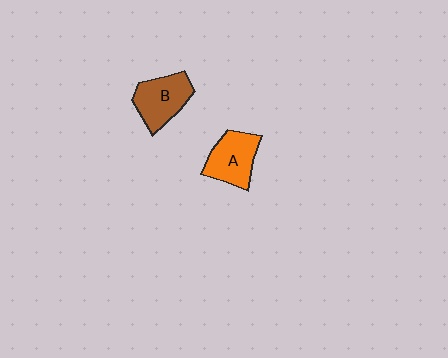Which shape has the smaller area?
Shape A (orange).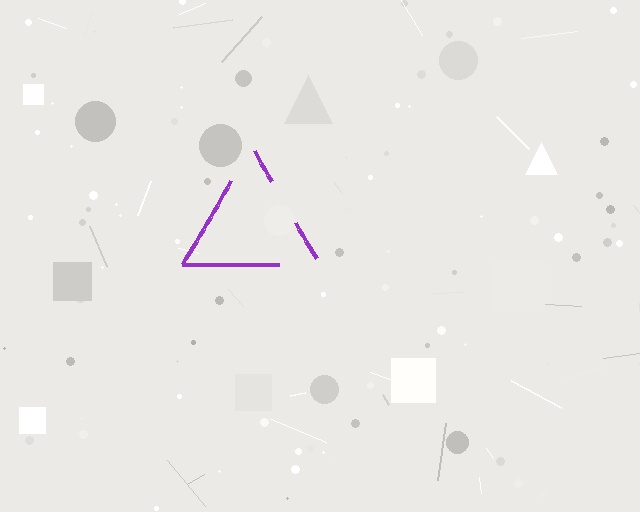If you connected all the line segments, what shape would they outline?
They would outline a triangle.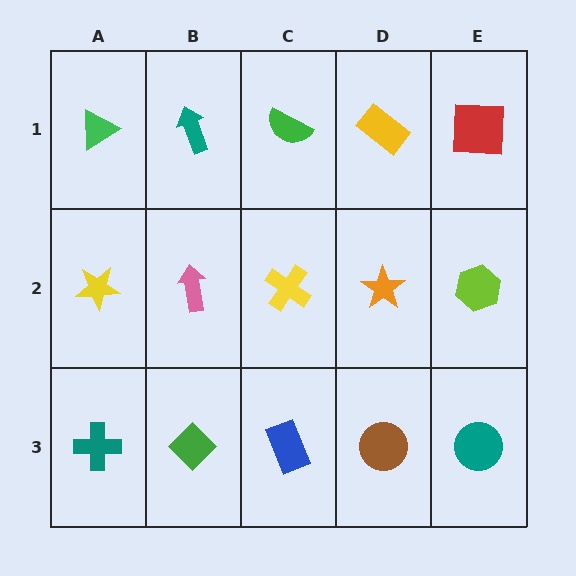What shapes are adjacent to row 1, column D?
An orange star (row 2, column D), a green semicircle (row 1, column C), a red square (row 1, column E).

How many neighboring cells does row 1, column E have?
2.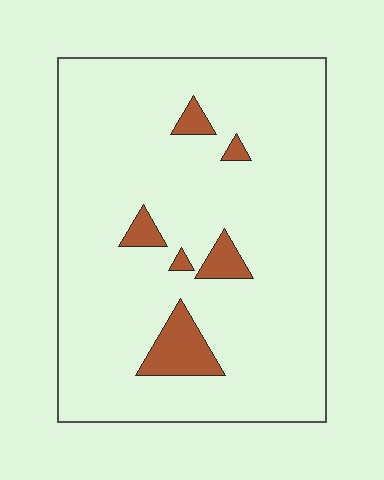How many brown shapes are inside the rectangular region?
6.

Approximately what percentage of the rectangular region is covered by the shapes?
Approximately 10%.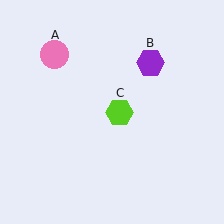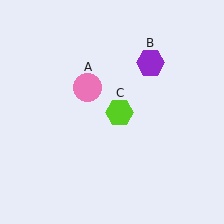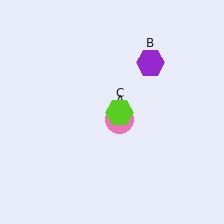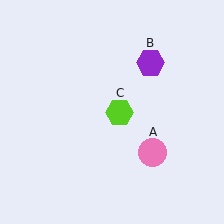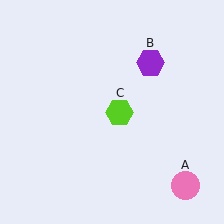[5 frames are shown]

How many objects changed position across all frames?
1 object changed position: pink circle (object A).